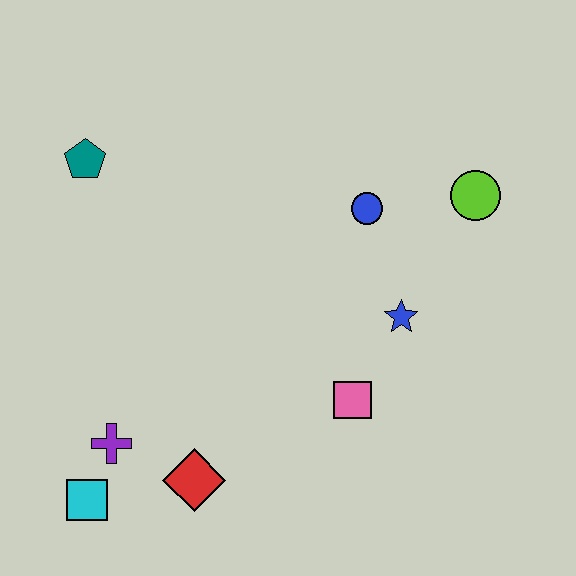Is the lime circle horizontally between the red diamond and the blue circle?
No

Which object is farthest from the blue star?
The cyan square is farthest from the blue star.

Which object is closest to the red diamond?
The purple cross is closest to the red diamond.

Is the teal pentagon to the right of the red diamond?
No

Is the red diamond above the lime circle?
No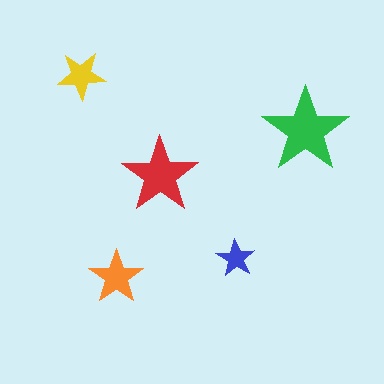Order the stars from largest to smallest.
the green one, the red one, the orange one, the yellow one, the blue one.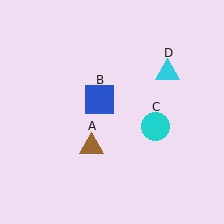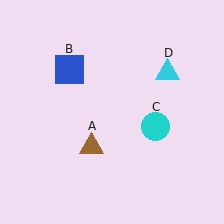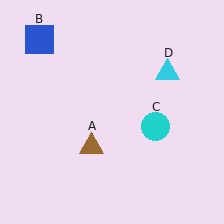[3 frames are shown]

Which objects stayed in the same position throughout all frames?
Brown triangle (object A) and cyan circle (object C) and cyan triangle (object D) remained stationary.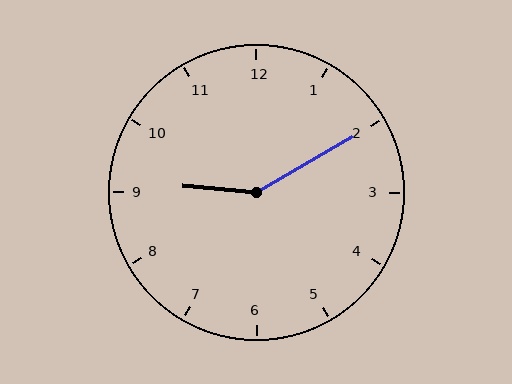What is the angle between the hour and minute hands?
Approximately 145 degrees.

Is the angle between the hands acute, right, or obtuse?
It is obtuse.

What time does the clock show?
9:10.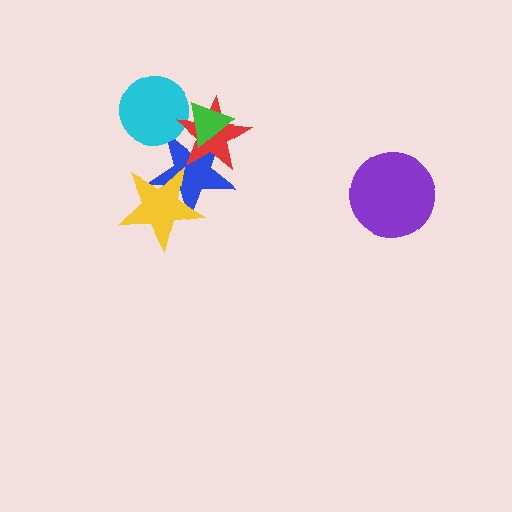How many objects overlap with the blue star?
4 objects overlap with the blue star.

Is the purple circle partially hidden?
No, no other shape covers it.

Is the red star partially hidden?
Yes, it is partially covered by another shape.